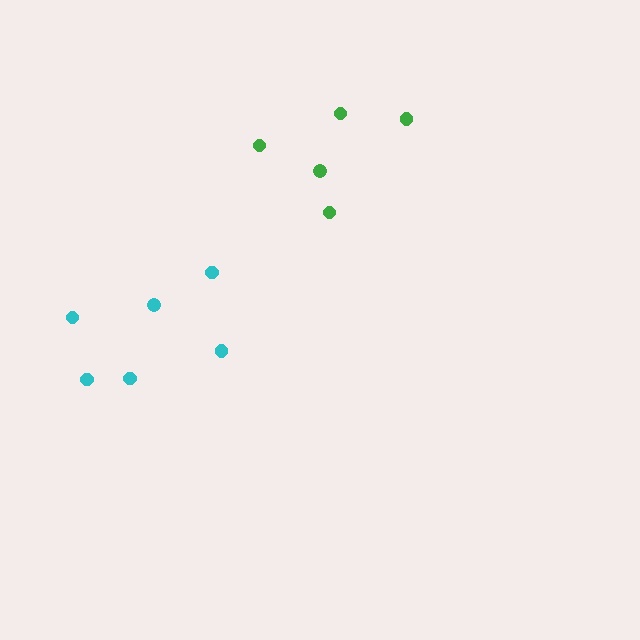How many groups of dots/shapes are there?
There are 2 groups.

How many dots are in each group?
Group 1: 5 dots, Group 2: 6 dots (11 total).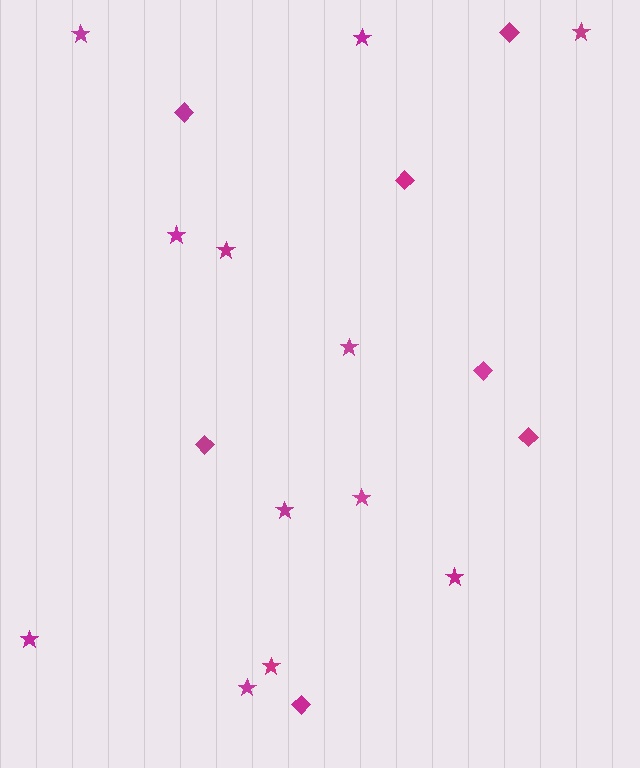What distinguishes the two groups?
There are 2 groups: one group of diamonds (7) and one group of stars (12).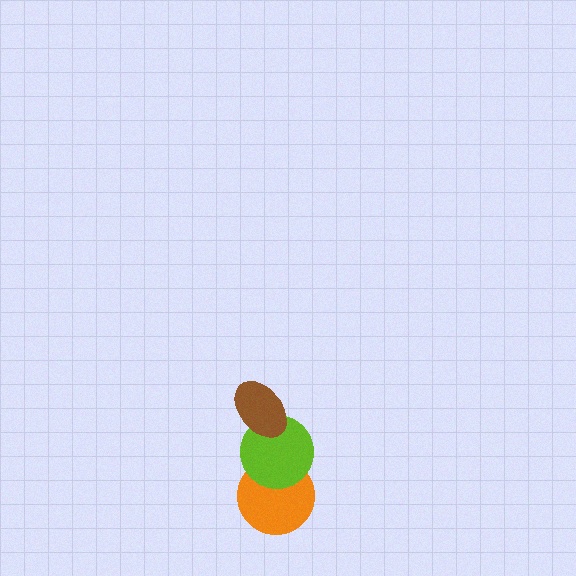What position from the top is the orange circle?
The orange circle is 3rd from the top.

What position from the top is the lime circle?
The lime circle is 2nd from the top.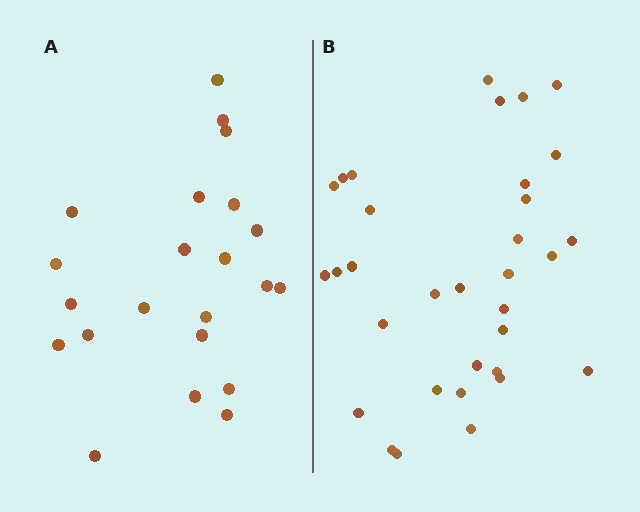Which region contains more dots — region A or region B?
Region B (the right region) has more dots.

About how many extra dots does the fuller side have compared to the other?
Region B has roughly 12 or so more dots than region A.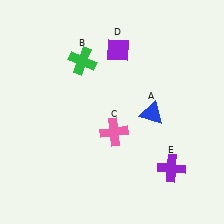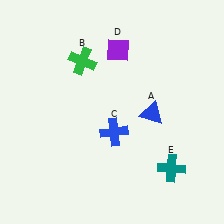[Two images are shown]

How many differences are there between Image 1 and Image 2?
There are 2 differences between the two images.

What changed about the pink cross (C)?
In Image 1, C is pink. In Image 2, it changed to blue.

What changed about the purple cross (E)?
In Image 1, E is purple. In Image 2, it changed to teal.